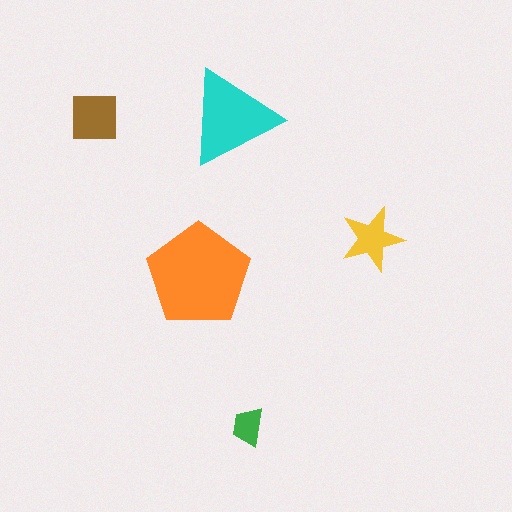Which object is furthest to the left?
The brown square is leftmost.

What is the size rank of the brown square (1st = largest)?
3rd.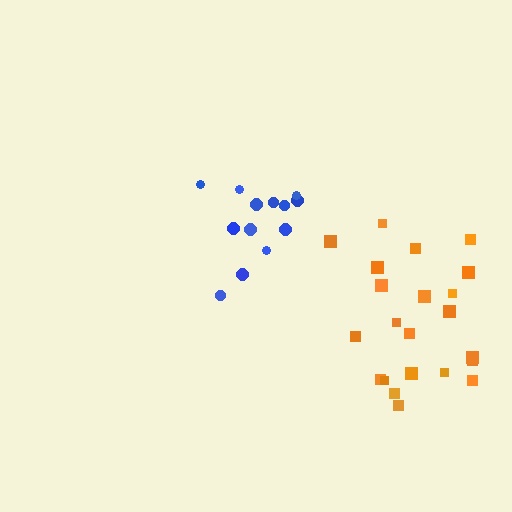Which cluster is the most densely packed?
Blue.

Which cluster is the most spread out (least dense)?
Orange.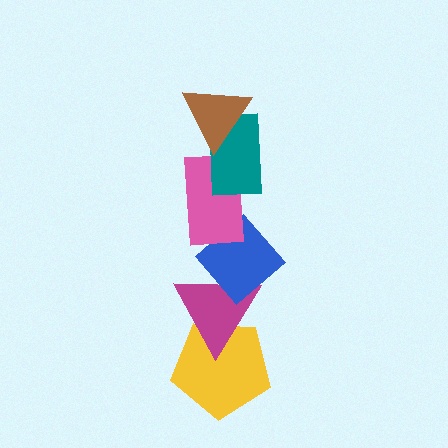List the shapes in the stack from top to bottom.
From top to bottom: the brown triangle, the teal rectangle, the pink rectangle, the blue diamond, the magenta triangle, the yellow pentagon.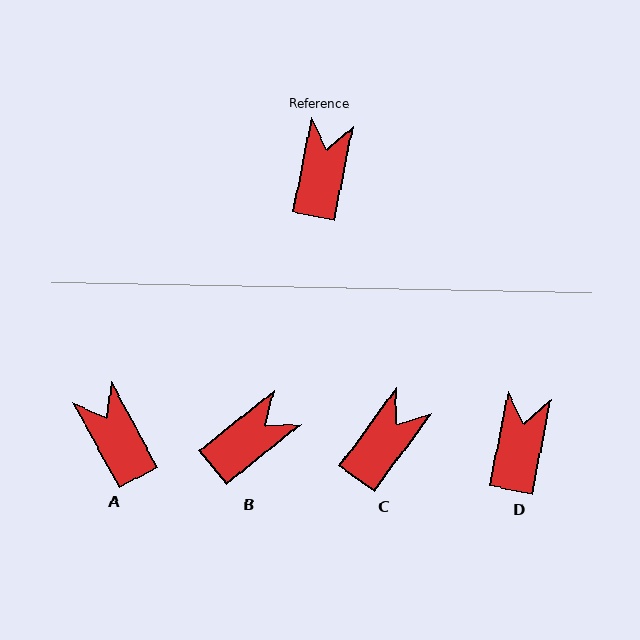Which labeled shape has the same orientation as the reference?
D.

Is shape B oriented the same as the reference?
No, it is off by about 40 degrees.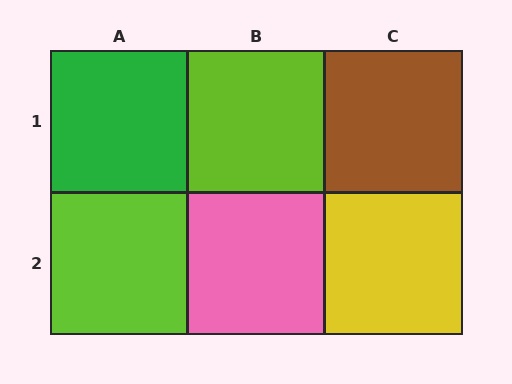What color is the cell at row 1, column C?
Brown.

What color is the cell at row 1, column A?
Green.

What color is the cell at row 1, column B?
Lime.